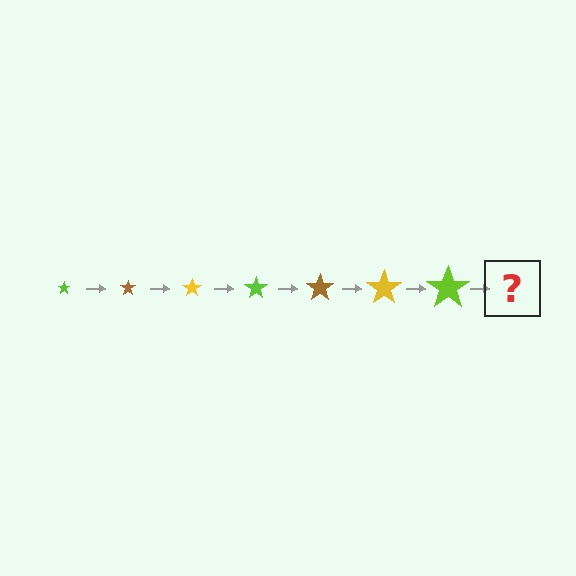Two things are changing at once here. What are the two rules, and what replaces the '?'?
The two rules are that the star grows larger each step and the color cycles through lime, brown, and yellow. The '?' should be a brown star, larger than the previous one.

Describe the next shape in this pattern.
It should be a brown star, larger than the previous one.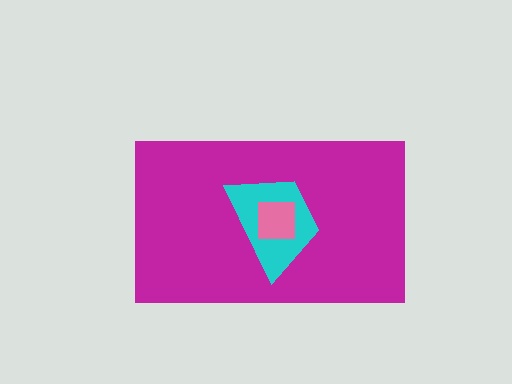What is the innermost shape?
The pink square.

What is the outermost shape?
The magenta rectangle.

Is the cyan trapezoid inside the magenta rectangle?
Yes.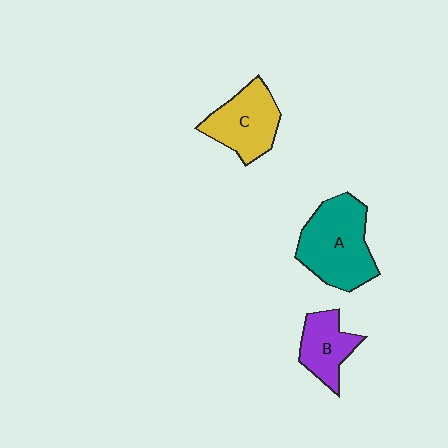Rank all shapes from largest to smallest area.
From largest to smallest: A (teal), C (yellow), B (purple).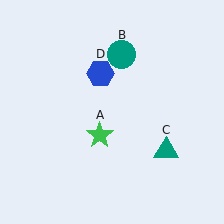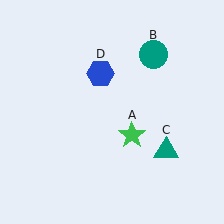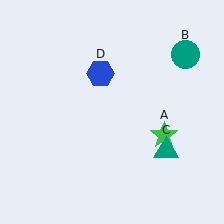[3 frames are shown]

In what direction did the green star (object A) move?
The green star (object A) moved right.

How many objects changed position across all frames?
2 objects changed position: green star (object A), teal circle (object B).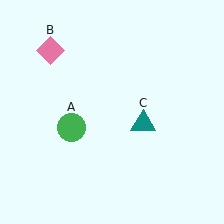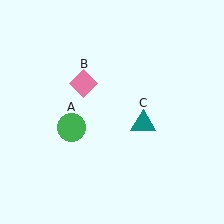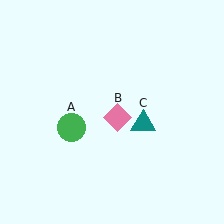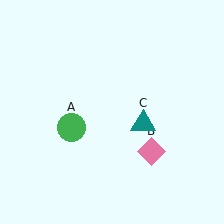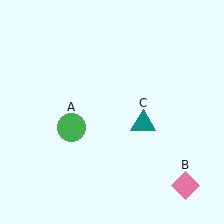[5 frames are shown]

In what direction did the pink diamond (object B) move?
The pink diamond (object B) moved down and to the right.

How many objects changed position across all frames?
1 object changed position: pink diamond (object B).